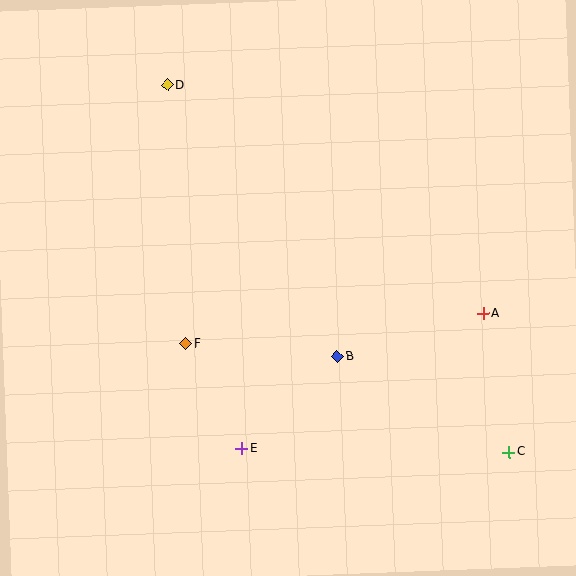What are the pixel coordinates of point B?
Point B is at (337, 357).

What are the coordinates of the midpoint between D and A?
The midpoint between D and A is at (325, 199).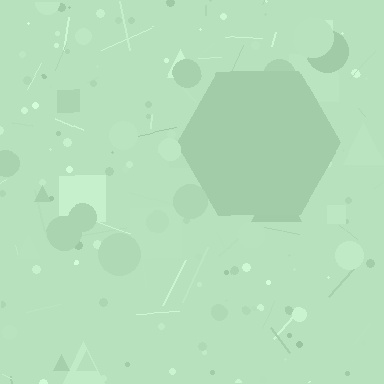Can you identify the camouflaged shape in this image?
The camouflaged shape is a hexagon.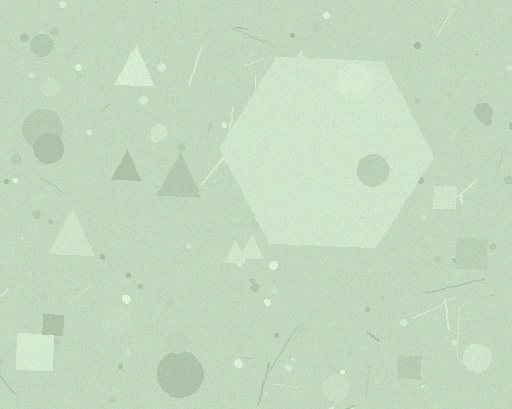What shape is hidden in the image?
A hexagon is hidden in the image.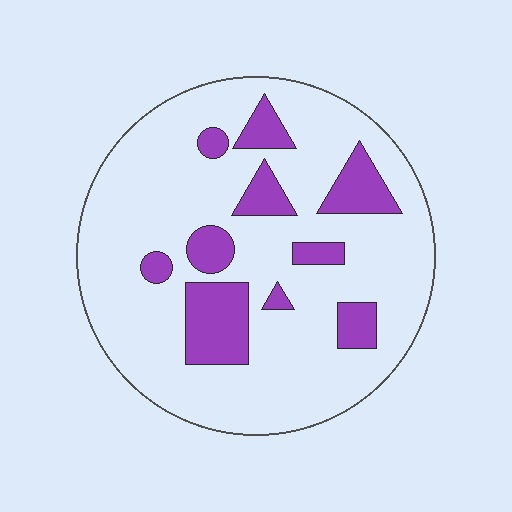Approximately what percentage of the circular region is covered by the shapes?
Approximately 20%.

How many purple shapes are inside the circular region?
10.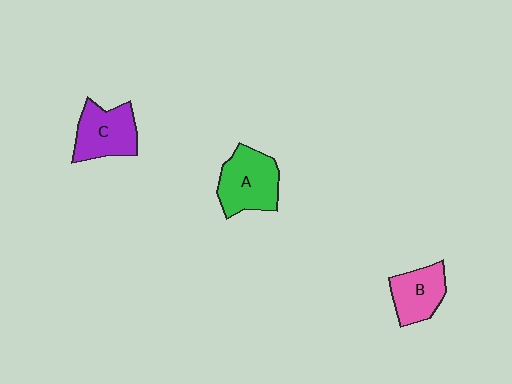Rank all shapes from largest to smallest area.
From largest to smallest: A (green), C (purple), B (pink).